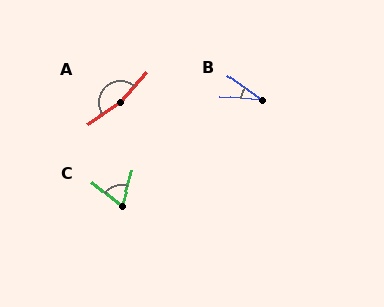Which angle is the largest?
A, at approximately 164 degrees.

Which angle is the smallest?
B, at approximately 31 degrees.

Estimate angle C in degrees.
Approximately 68 degrees.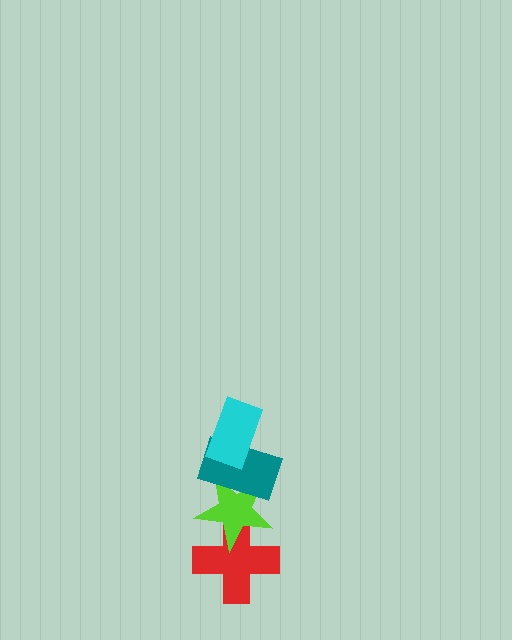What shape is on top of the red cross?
The lime star is on top of the red cross.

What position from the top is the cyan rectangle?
The cyan rectangle is 1st from the top.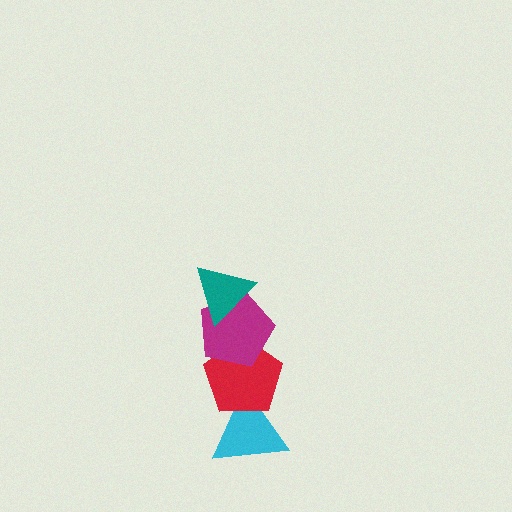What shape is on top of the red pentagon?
The magenta pentagon is on top of the red pentagon.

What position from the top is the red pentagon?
The red pentagon is 3rd from the top.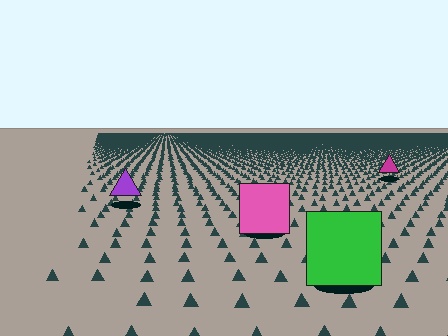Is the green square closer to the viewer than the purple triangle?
Yes. The green square is closer — you can tell from the texture gradient: the ground texture is coarser near it.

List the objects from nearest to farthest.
From nearest to farthest: the green square, the pink square, the purple triangle, the magenta triangle.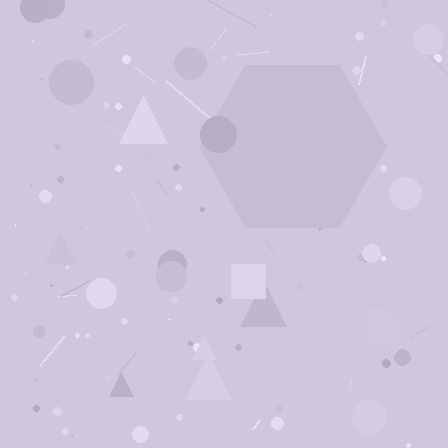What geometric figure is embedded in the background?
A hexagon is embedded in the background.